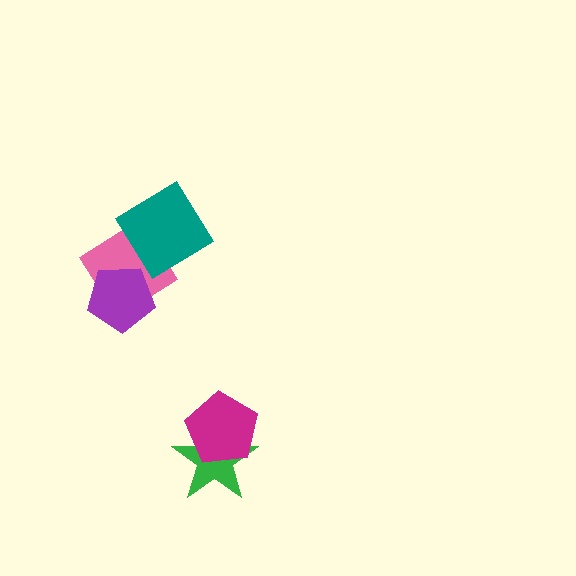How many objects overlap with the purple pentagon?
1 object overlaps with the purple pentagon.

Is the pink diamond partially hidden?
Yes, it is partially covered by another shape.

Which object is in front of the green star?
The magenta pentagon is in front of the green star.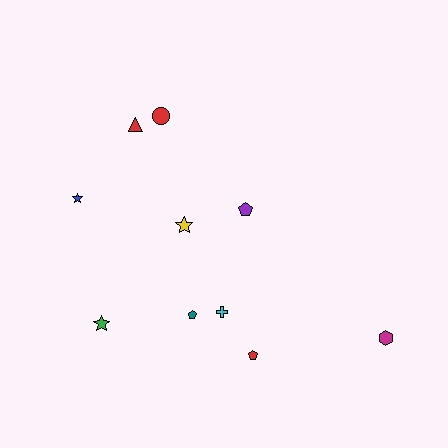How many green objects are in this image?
There is 1 green object.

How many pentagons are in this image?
There are 3 pentagons.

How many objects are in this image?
There are 10 objects.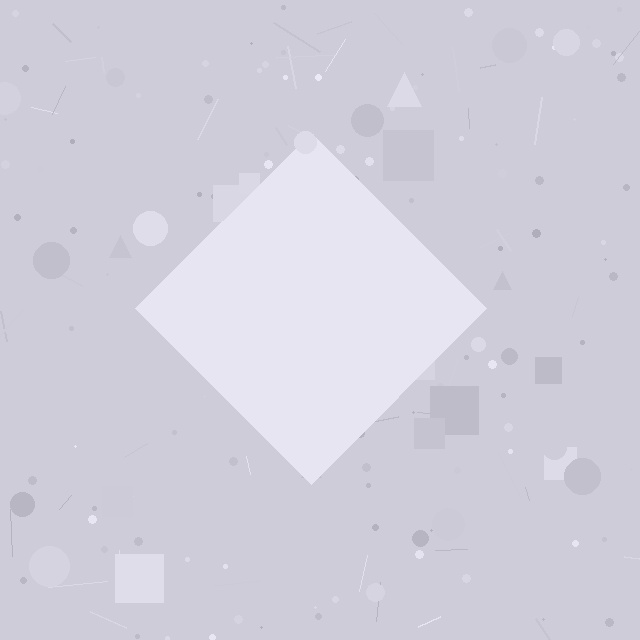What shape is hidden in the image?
A diamond is hidden in the image.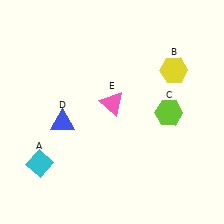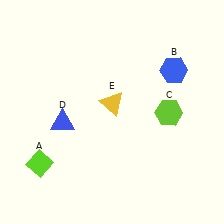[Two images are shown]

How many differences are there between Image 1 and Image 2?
There are 3 differences between the two images.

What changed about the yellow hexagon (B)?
In Image 1, B is yellow. In Image 2, it changed to blue.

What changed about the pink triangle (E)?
In Image 1, E is pink. In Image 2, it changed to yellow.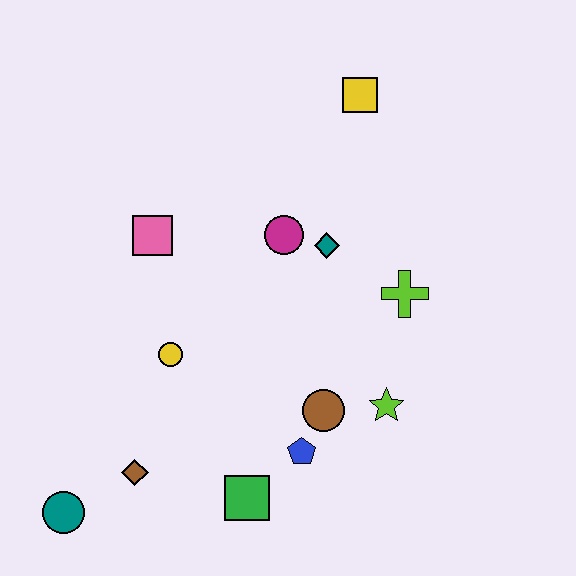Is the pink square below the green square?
No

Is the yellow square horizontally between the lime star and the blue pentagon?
Yes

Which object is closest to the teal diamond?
The magenta circle is closest to the teal diamond.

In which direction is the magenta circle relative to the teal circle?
The magenta circle is above the teal circle.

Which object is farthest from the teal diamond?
The teal circle is farthest from the teal diamond.